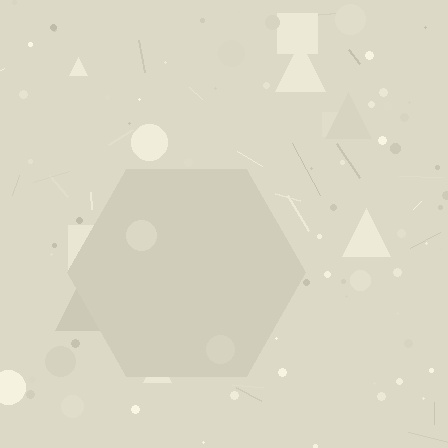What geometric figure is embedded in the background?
A hexagon is embedded in the background.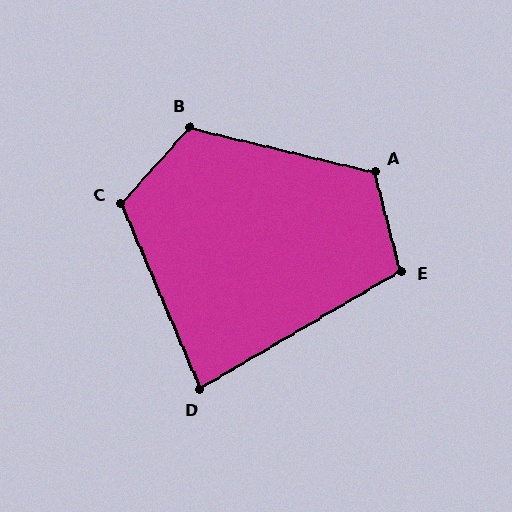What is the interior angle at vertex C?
Approximately 115 degrees (obtuse).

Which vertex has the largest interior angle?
A, at approximately 118 degrees.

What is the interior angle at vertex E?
Approximately 106 degrees (obtuse).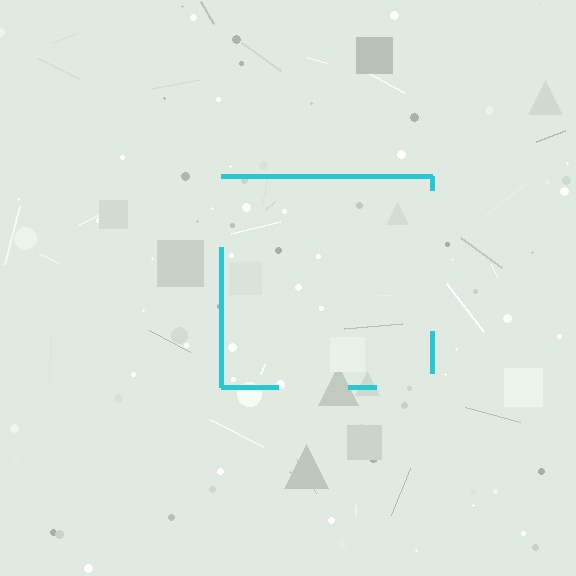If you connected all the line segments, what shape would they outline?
They would outline a square.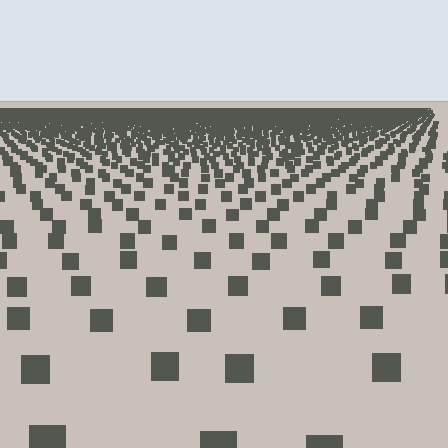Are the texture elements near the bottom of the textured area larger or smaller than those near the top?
Larger. Near the bottom, elements are closer to the viewer and appear at a bigger on-screen size.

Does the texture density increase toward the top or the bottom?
Density increases toward the top.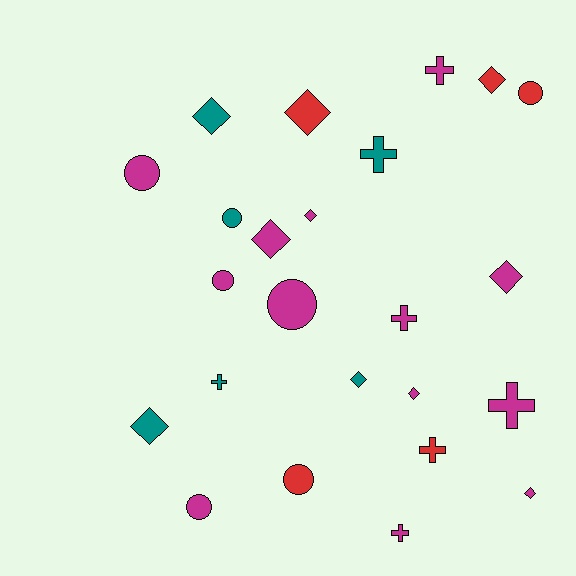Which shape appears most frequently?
Diamond, with 10 objects.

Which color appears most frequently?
Magenta, with 13 objects.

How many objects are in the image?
There are 24 objects.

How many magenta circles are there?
There are 4 magenta circles.